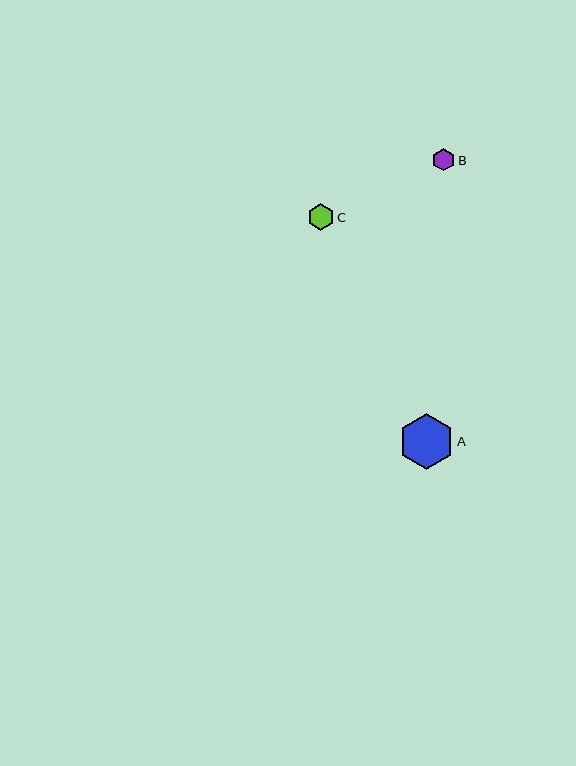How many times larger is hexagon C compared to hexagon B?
Hexagon C is approximately 1.2 times the size of hexagon B.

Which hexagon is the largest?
Hexagon A is the largest with a size of approximately 56 pixels.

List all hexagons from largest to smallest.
From largest to smallest: A, C, B.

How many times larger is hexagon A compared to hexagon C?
Hexagon A is approximately 2.1 times the size of hexagon C.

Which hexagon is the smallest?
Hexagon B is the smallest with a size of approximately 22 pixels.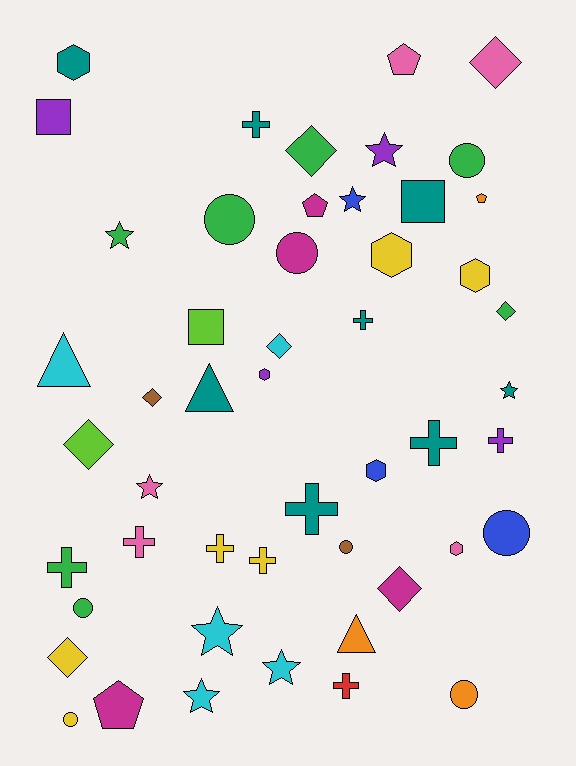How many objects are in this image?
There are 50 objects.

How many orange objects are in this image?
There are 3 orange objects.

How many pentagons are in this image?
There are 4 pentagons.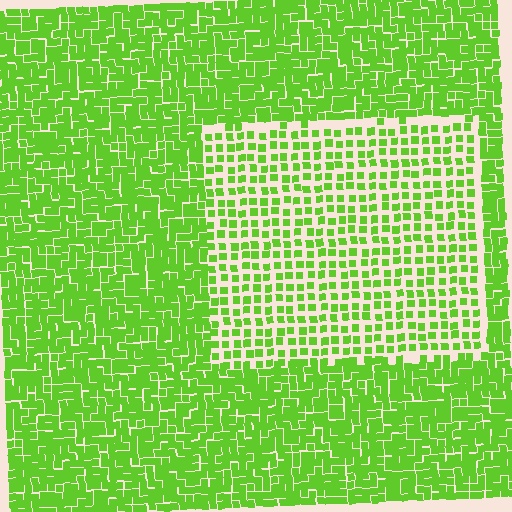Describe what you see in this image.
The image contains small lime elements arranged at two different densities. A rectangle-shaped region is visible where the elements are less densely packed than the surrounding area.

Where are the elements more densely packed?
The elements are more densely packed outside the rectangle boundary.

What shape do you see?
I see a rectangle.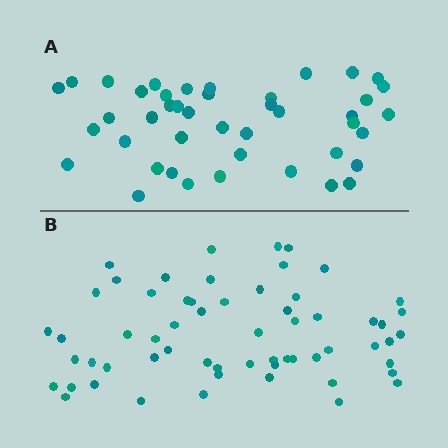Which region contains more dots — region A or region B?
Region B (the bottom region) has more dots.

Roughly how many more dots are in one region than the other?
Region B has approximately 15 more dots than region A.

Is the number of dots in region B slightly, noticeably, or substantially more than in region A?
Region B has noticeably more, but not dramatically so. The ratio is roughly 1.4 to 1.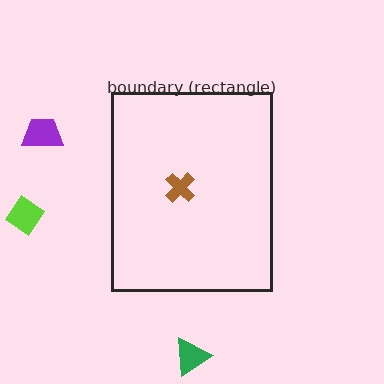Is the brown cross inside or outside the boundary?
Inside.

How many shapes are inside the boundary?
1 inside, 3 outside.